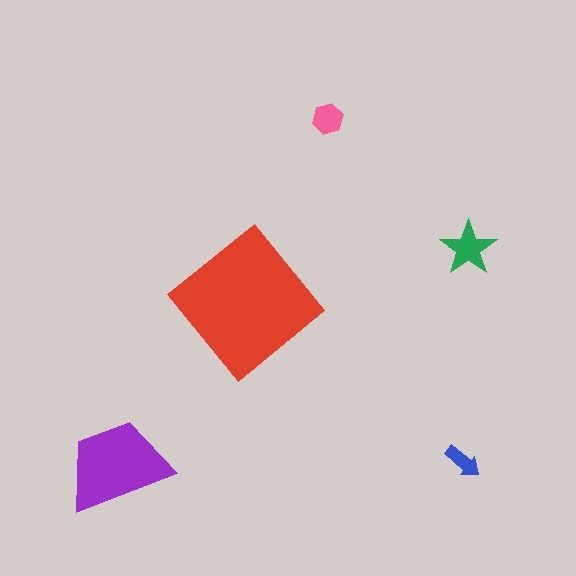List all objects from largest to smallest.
The red diamond, the purple trapezoid, the green star, the pink hexagon, the blue arrow.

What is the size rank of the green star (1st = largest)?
3rd.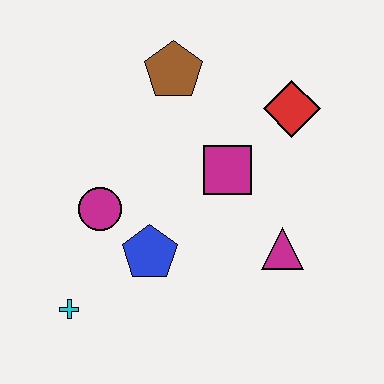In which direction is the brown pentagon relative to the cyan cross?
The brown pentagon is above the cyan cross.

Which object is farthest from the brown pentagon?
The cyan cross is farthest from the brown pentagon.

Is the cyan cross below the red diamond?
Yes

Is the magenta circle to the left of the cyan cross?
No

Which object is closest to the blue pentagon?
The magenta circle is closest to the blue pentagon.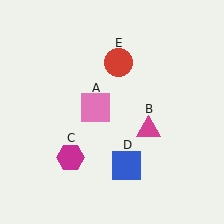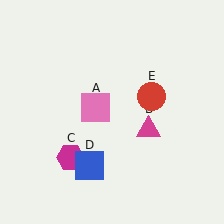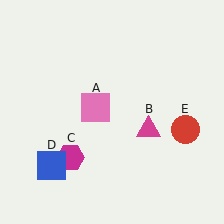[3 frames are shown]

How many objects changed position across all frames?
2 objects changed position: blue square (object D), red circle (object E).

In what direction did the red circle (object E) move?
The red circle (object E) moved down and to the right.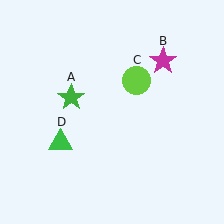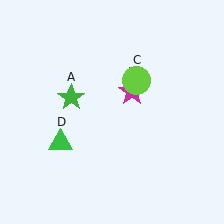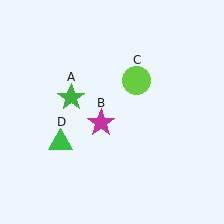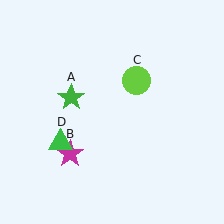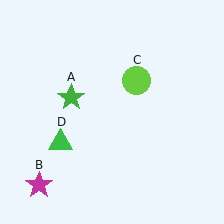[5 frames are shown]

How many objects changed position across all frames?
1 object changed position: magenta star (object B).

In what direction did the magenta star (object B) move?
The magenta star (object B) moved down and to the left.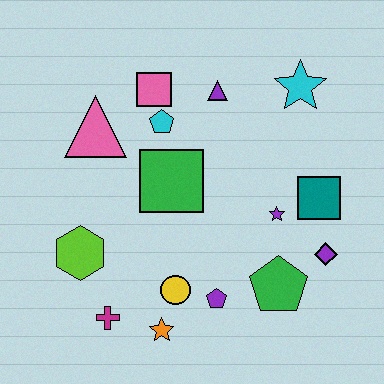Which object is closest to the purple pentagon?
The yellow circle is closest to the purple pentagon.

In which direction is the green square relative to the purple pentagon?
The green square is above the purple pentagon.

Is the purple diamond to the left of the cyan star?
No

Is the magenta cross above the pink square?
No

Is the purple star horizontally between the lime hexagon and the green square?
No